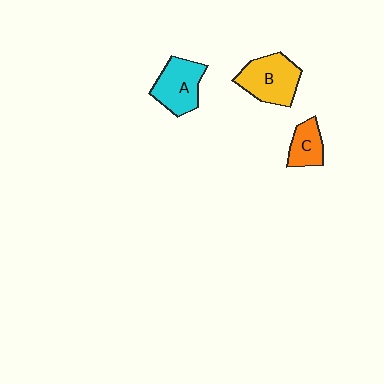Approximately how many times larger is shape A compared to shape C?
Approximately 1.6 times.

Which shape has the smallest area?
Shape C (orange).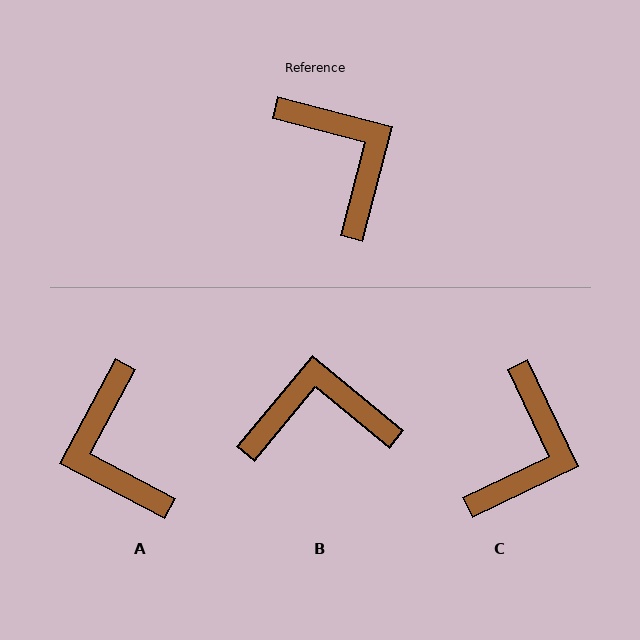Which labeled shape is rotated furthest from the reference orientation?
A, about 167 degrees away.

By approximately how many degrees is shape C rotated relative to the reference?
Approximately 50 degrees clockwise.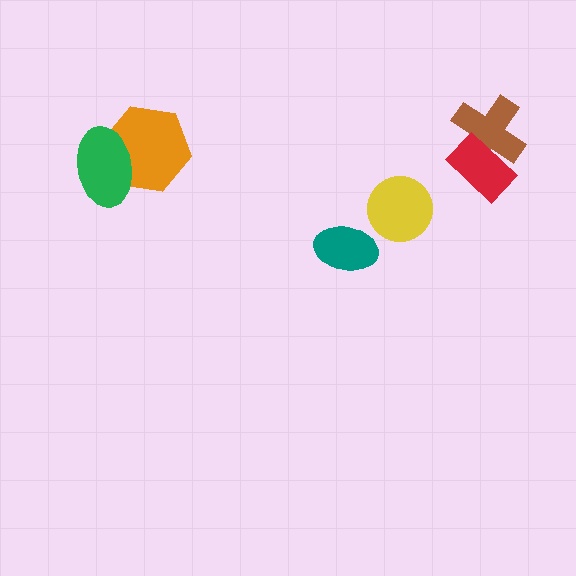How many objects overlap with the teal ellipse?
0 objects overlap with the teal ellipse.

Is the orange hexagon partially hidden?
Yes, it is partially covered by another shape.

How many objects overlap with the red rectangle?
1 object overlaps with the red rectangle.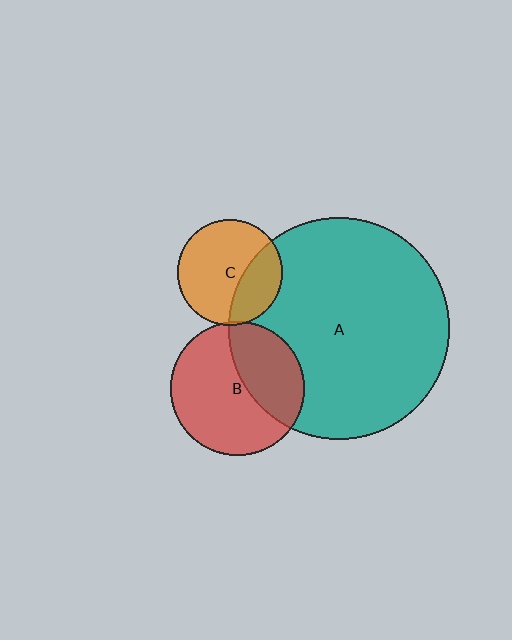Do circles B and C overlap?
Yes.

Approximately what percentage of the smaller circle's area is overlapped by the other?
Approximately 5%.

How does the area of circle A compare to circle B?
Approximately 2.7 times.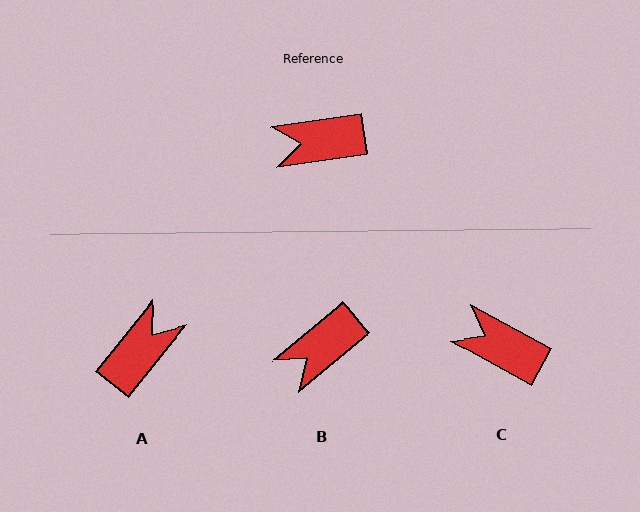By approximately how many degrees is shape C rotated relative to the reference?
Approximately 37 degrees clockwise.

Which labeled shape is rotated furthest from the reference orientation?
A, about 137 degrees away.